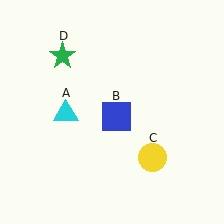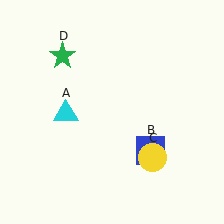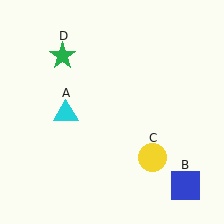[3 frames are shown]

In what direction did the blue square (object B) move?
The blue square (object B) moved down and to the right.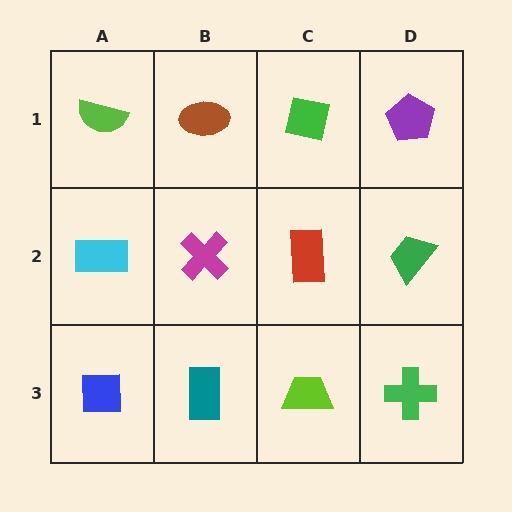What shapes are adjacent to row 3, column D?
A green trapezoid (row 2, column D), a lime trapezoid (row 3, column C).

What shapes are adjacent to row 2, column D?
A purple pentagon (row 1, column D), a green cross (row 3, column D), a red rectangle (row 2, column C).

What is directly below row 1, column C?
A red rectangle.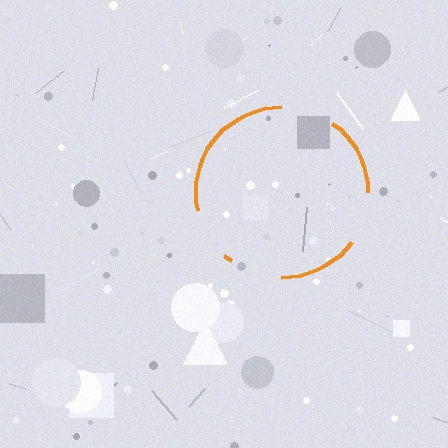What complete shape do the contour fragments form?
The contour fragments form a circle.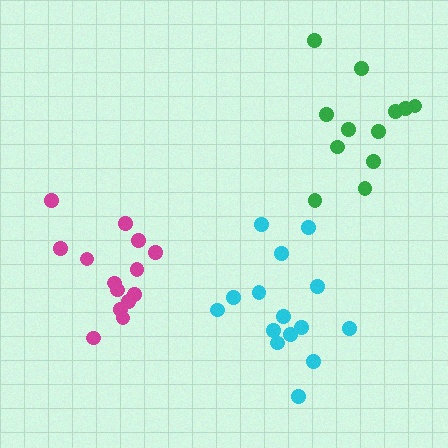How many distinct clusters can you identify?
There are 3 distinct clusters.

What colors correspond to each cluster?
The clusters are colored: magenta, green, cyan.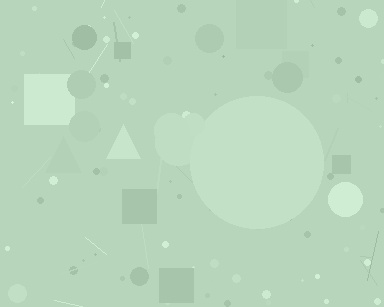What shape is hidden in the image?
A circle is hidden in the image.